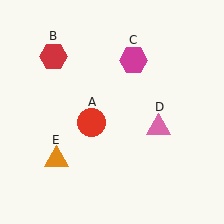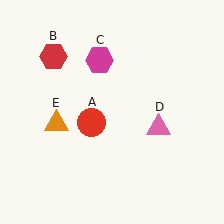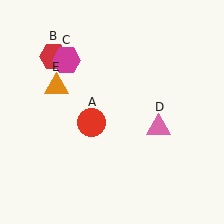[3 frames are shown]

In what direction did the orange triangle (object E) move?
The orange triangle (object E) moved up.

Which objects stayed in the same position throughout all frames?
Red circle (object A) and red hexagon (object B) and pink triangle (object D) remained stationary.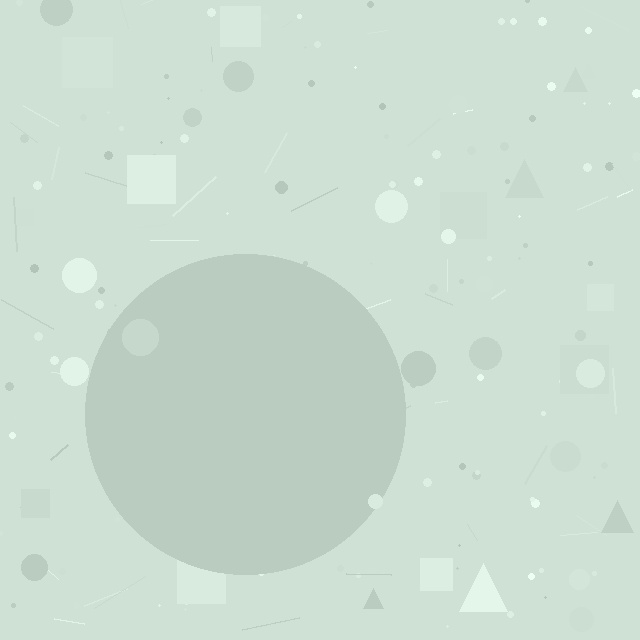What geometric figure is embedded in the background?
A circle is embedded in the background.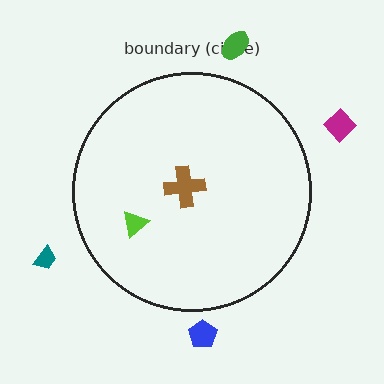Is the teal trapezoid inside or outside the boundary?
Outside.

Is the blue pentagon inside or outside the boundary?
Outside.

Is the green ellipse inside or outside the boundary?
Outside.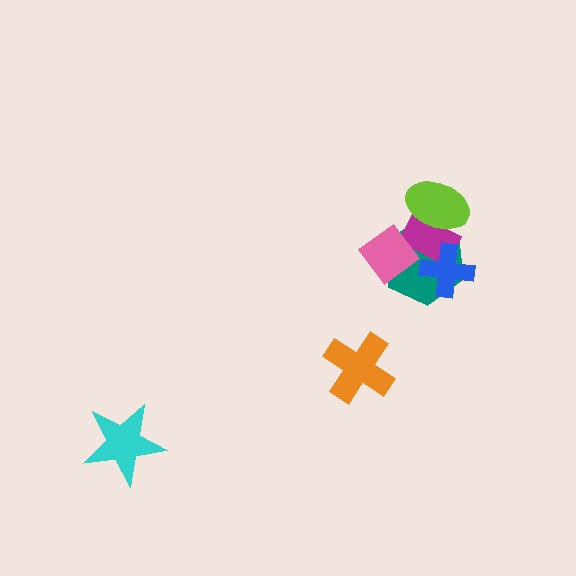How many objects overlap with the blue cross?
2 objects overlap with the blue cross.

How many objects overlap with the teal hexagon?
4 objects overlap with the teal hexagon.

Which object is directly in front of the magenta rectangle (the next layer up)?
The lime ellipse is directly in front of the magenta rectangle.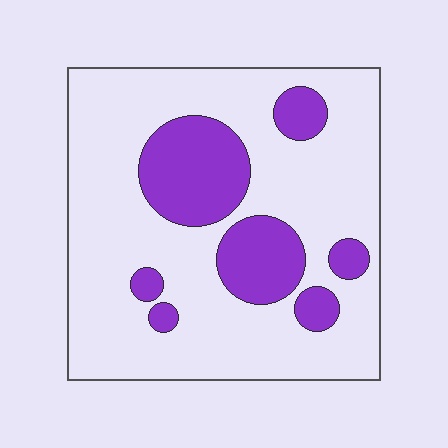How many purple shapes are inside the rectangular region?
7.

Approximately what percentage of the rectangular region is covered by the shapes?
Approximately 25%.